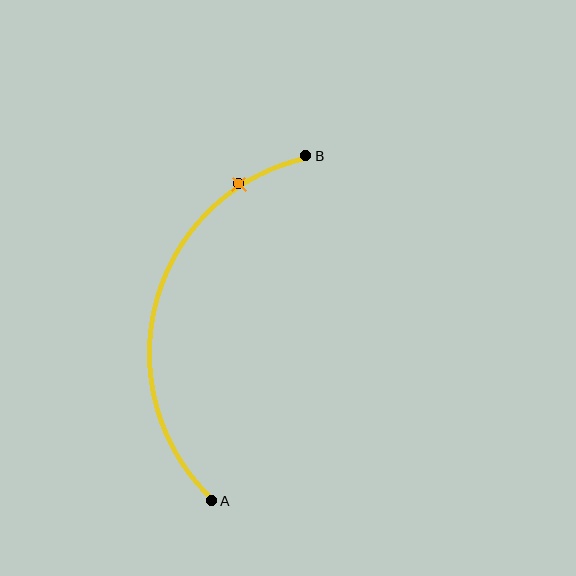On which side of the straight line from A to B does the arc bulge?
The arc bulges to the left of the straight line connecting A and B.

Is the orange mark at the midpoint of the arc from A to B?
No. The orange mark lies on the arc but is closer to endpoint B. The arc midpoint would be at the point on the curve equidistant along the arc from both A and B.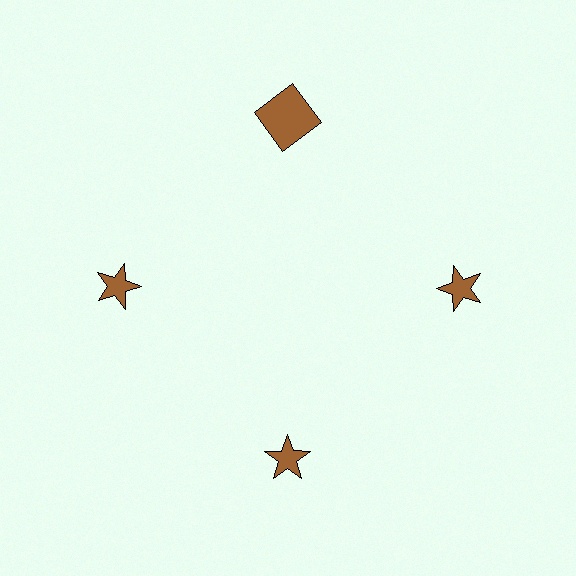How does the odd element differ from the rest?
It has a different shape: square instead of star.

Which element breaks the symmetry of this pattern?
The brown square at roughly the 12 o'clock position breaks the symmetry. All other shapes are brown stars.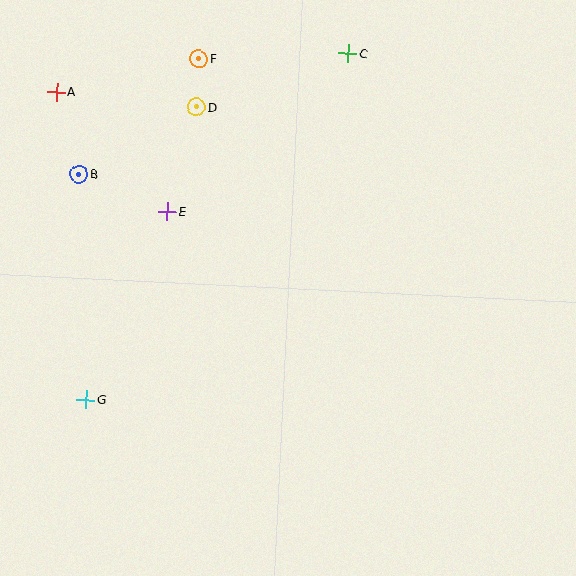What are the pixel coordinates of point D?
Point D is at (197, 107).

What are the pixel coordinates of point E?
Point E is at (167, 211).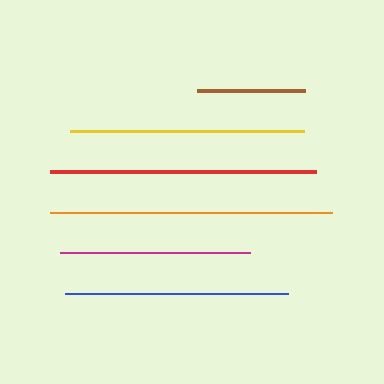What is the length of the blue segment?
The blue segment is approximately 223 pixels long.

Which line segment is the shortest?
The brown line is the shortest at approximately 109 pixels.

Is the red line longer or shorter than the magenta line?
The red line is longer than the magenta line.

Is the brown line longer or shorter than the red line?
The red line is longer than the brown line.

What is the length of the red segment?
The red segment is approximately 266 pixels long.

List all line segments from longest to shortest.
From longest to shortest: orange, red, yellow, blue, magenta, brown.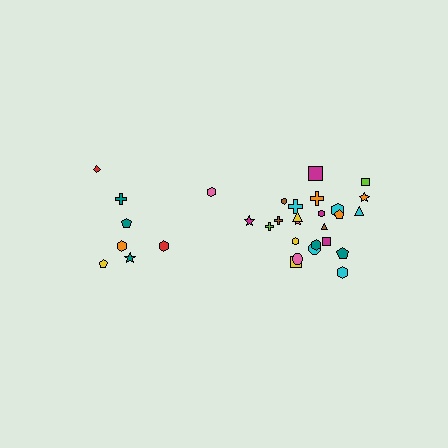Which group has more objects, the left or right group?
The right group.